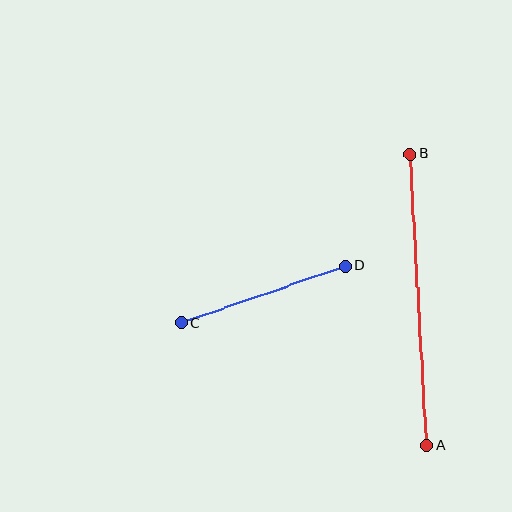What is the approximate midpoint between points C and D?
The midpoint is at approximately (263, 295) pixels.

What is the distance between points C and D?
The distance is approximately 174 pixels.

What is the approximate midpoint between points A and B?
The midpoint is at approximately (418, 300) pixels.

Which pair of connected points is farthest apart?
Points A and B are farthest apart.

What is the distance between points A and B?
The distance is approximately 292 pixels.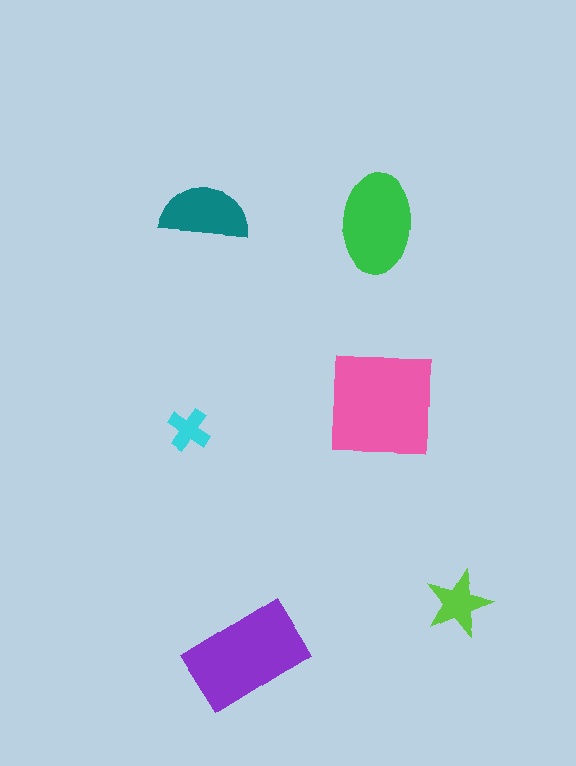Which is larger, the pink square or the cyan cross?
The pink square.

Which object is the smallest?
The cyan cross.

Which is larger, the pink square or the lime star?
The pink square.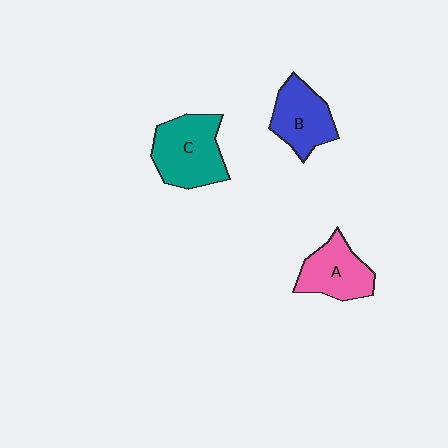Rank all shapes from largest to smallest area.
From largest to smallest: C (teal), B (blue), A (pink).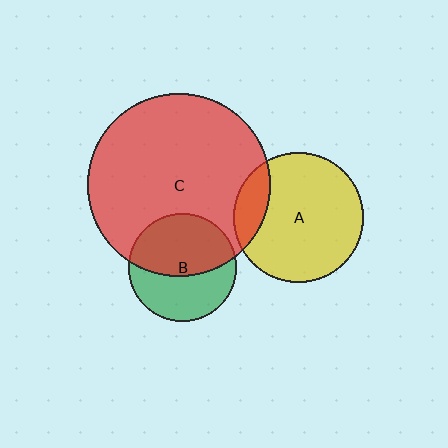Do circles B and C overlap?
Yes.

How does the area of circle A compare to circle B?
Approximately 1.4 times.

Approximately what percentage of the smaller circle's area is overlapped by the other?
Approximately 55%.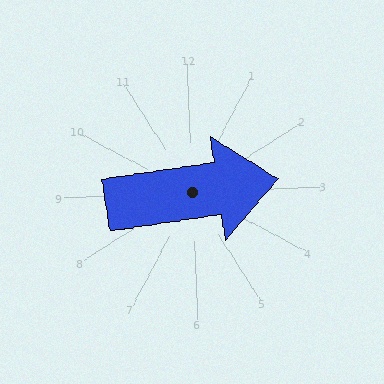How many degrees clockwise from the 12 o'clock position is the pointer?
Approximately 84 degrees.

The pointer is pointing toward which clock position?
Roughly 3 o'clock.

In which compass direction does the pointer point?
East.